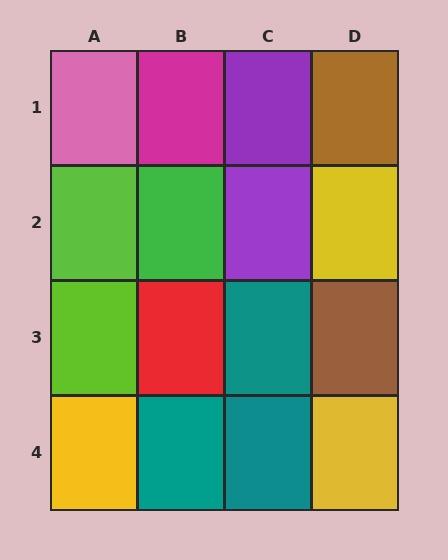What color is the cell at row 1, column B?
Magenta.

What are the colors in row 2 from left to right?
Lime, green, purple, yellow.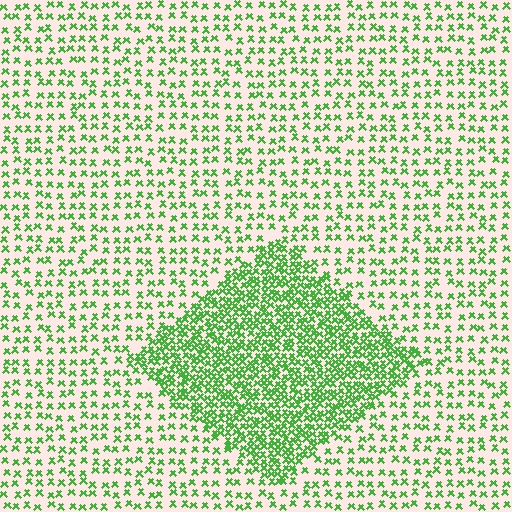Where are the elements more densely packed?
The elements are more densely packed inside the diamond boundary.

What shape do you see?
I see a diamond.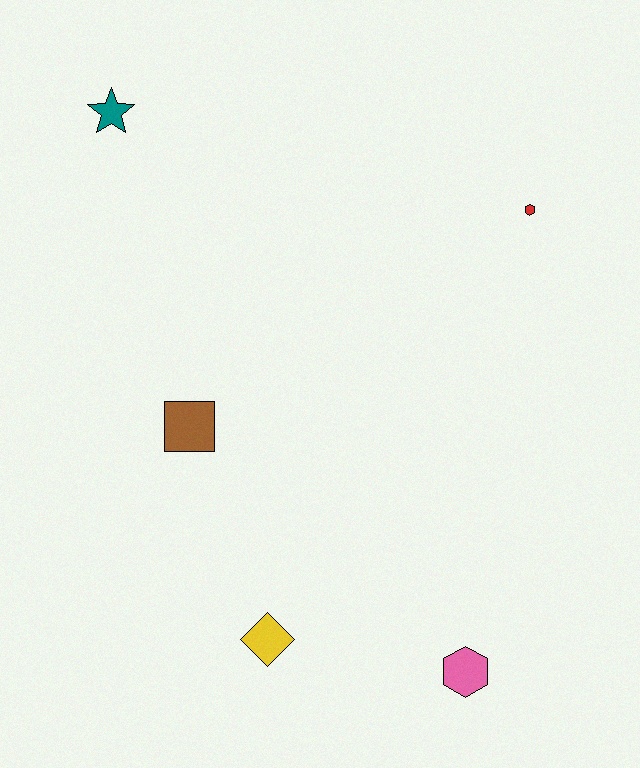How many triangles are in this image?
There are no triangles.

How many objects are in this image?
There are 5 objects.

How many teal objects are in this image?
There is 1 teal object.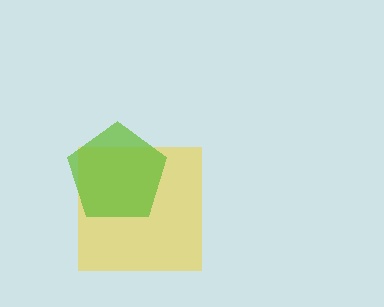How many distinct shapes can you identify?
There are 2 distinct shapes: a yellow square, a lime pentagon.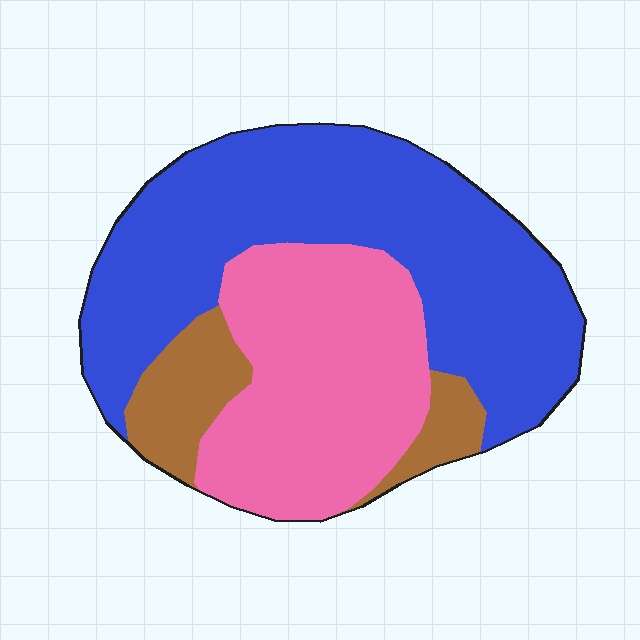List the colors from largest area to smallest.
From largest to smallest: blue, pink, brown.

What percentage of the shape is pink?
Pink takes up about one third (1/3) of the shape.